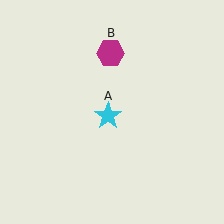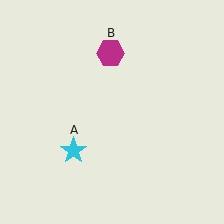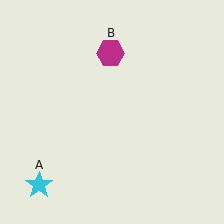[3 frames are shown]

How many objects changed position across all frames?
1 object changed position: cyan star (object A).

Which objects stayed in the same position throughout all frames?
Magenta hexagon (object B) remained stationary.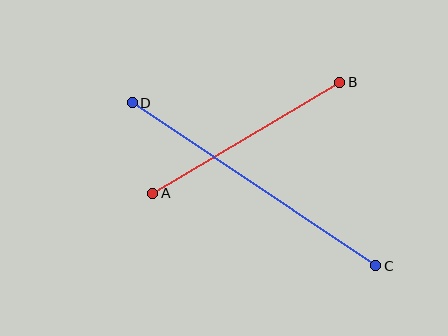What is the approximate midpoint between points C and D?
The midpoint is at approximately (254, 184) pixels.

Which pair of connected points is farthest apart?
Points C and D are farthest apart.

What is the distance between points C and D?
The distance is approximately 293 pixels.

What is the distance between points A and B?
The distance is approximately 217 pixels.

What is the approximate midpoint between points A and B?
The midpoint is at approximately (246, 138) pixels.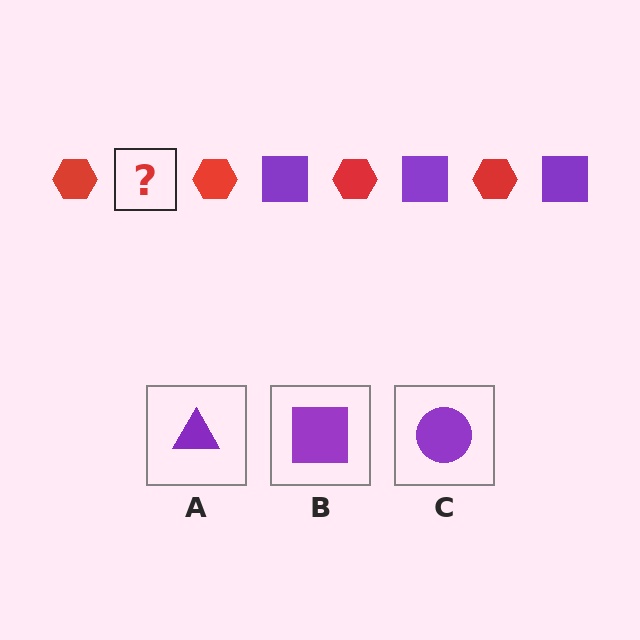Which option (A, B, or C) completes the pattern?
B.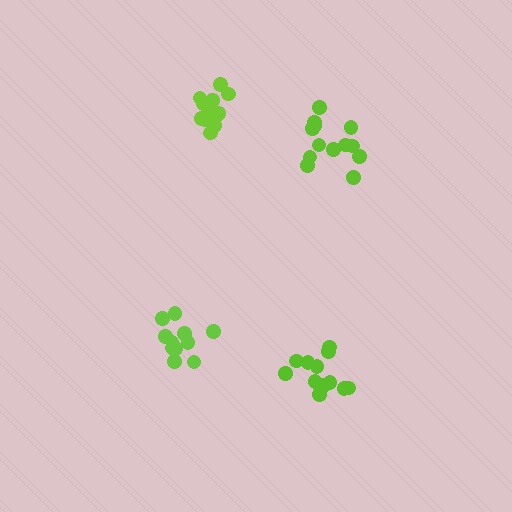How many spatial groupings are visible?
There are 4 spatial groupings.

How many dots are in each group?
Group 1: 13 dots, Group 2: 12 dots, Group 3: 12 dots, Group 4: 13 dots (50 total).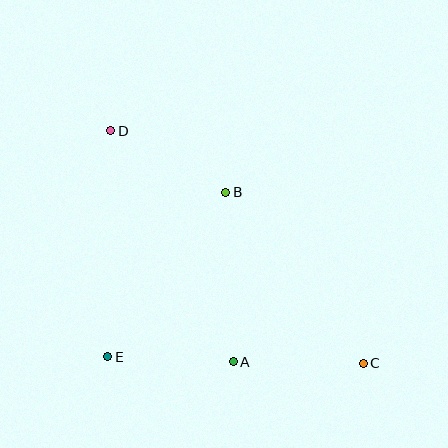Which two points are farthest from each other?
Points C and D are farthest from each other.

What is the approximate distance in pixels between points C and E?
The distance between C and E is approximately 255 pixels.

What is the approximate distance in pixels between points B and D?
The distance between B and D is approximately 131 pixels.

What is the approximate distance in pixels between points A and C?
The distance between A and C is approximately 130 pixels.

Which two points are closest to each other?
Points A and E are closest to each other.